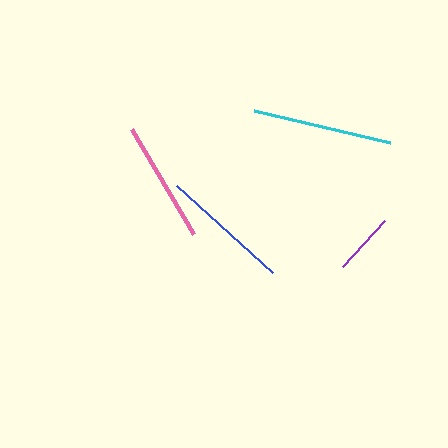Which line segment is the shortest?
The purple line is the shortest at approximately 62 pixels.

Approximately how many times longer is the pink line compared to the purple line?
The pink line is approximately 2.0 times the length of the purple line.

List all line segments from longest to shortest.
From longest to shortest: cyan, blue, pink, purple.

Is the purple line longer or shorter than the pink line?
The pink line is longer than the purple line.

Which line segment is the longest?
The cyan line is the longest at approximately 140 pixels.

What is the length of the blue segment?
The blue segment is approximately 129 pixels long.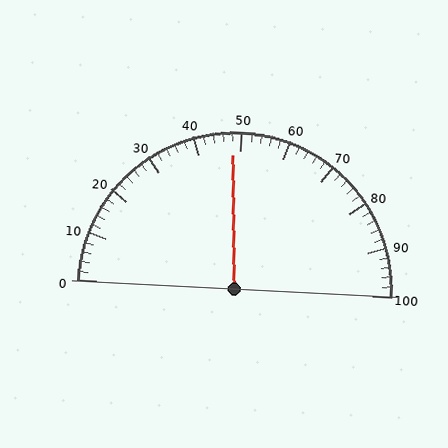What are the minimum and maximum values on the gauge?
The gauge ranges from 0 to 100.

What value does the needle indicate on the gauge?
The needle indicates approximately 48.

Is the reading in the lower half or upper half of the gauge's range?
The reading is in the lower half of the range (0 to 100).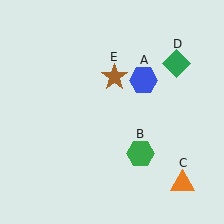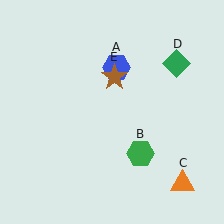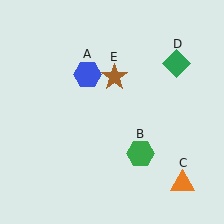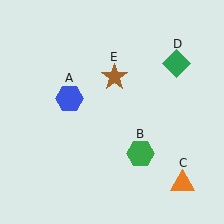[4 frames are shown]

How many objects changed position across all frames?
1 object changed position: blue hexagon (object A).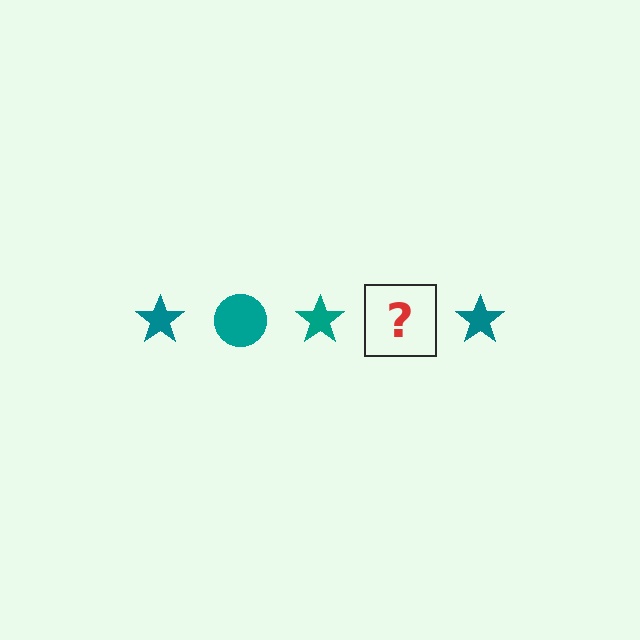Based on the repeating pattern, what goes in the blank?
The blank should be a teal circle.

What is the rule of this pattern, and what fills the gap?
The rule is that the pattern cycles through star, circle shapes in teal. The gap should be filled with a teal circle.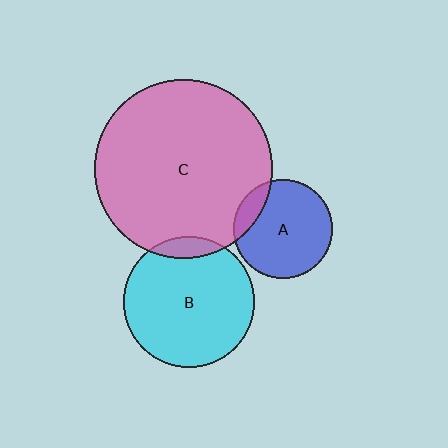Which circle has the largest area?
Circle C (pink).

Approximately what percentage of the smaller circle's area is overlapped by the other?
Approximately 15%.